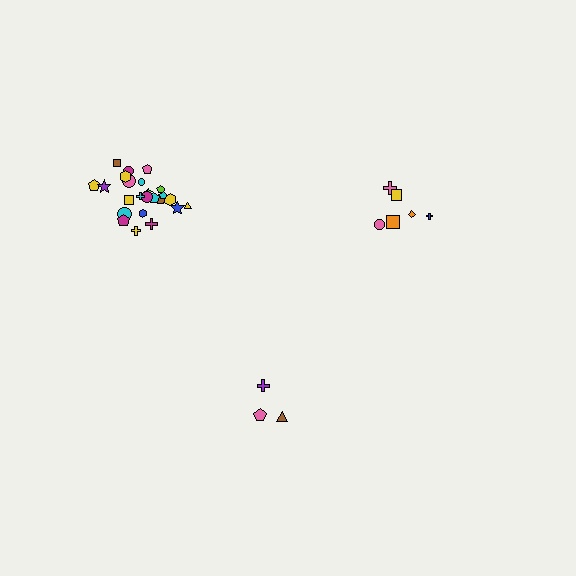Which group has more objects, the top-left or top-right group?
The top-left group.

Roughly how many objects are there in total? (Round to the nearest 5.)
Roughly 35 objects in total.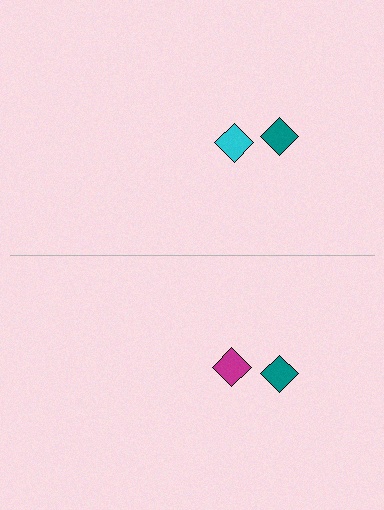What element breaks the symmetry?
The magenta diamond on the bottom side breaks the symmetry — its mirror counterpart is cyan.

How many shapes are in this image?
There are 4 shapes in this image.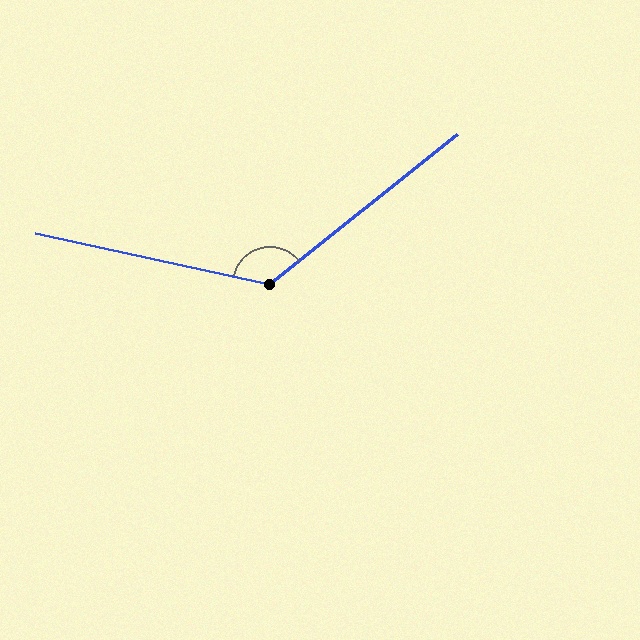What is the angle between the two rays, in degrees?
Approximately 129 degrees.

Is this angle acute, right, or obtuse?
It is obtuse.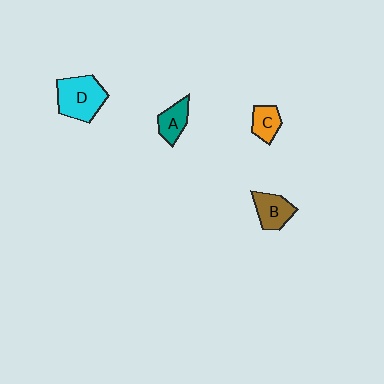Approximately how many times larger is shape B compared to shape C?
Approximately 1.4 times.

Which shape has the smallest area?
Shape C (orange).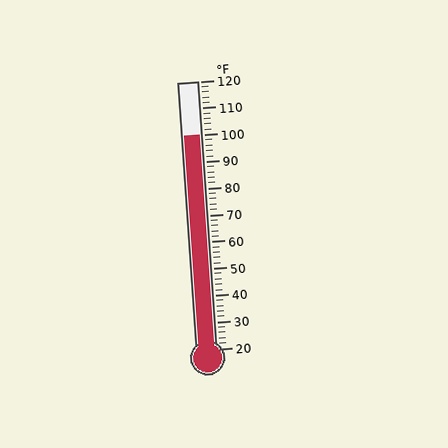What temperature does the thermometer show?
The thermometer shows approximately 100°F.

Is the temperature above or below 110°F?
The temperature is below 110°F.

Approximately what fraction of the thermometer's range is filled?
The thermometer is filled to approximately 80% of its range.